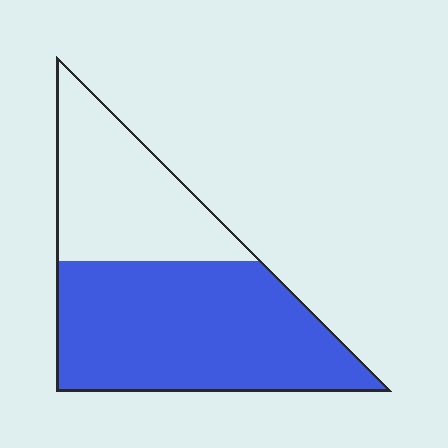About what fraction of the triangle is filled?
About five eighths (5/8).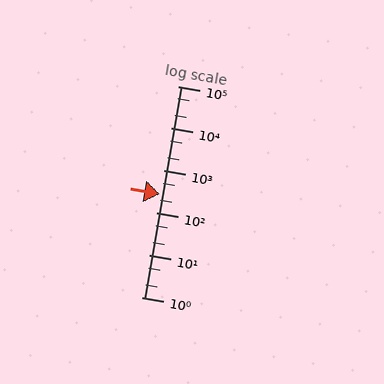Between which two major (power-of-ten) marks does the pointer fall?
The pointer is between 100 and 1000.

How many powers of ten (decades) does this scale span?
The scale spans 5 decades, from 1 to 100000.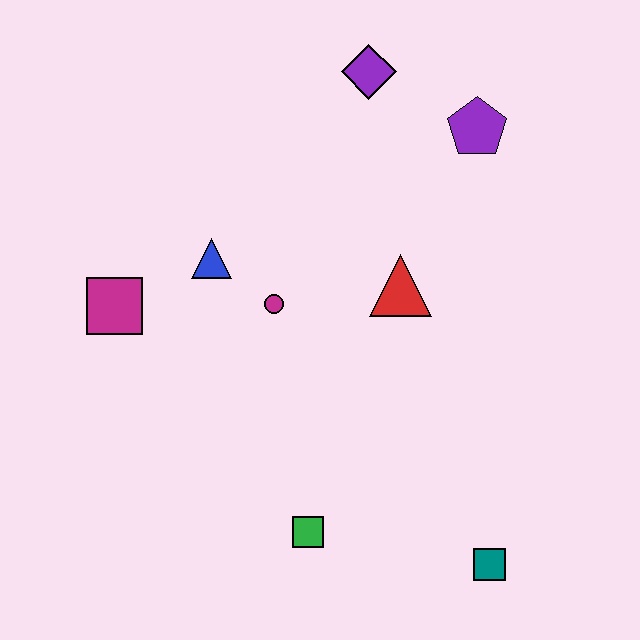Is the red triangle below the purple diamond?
Yes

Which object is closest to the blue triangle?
The magenta circle is closest to the blue triangle.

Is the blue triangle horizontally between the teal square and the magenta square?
Yes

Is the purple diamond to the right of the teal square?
No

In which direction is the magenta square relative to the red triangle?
The magenta square is to the left of the red triangle.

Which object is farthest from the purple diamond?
The teal square is farthest from the purple diamond.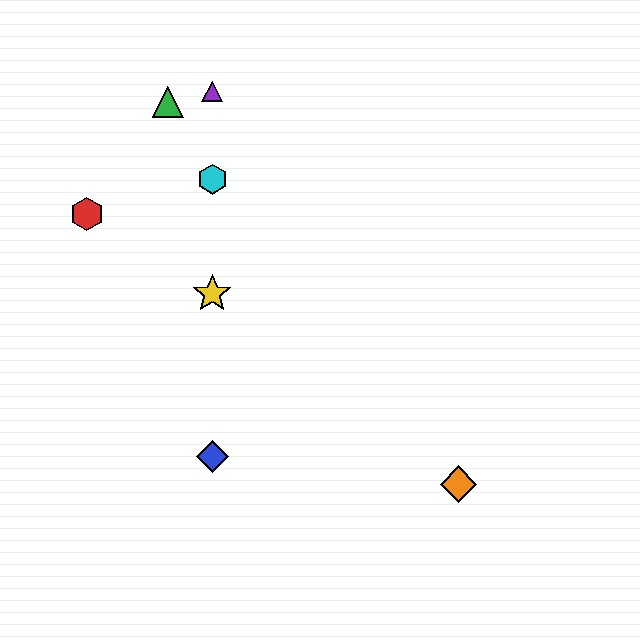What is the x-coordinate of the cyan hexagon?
The cyan hexagon is at x≈212.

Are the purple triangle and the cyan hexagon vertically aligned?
Yes, both are at x≈212.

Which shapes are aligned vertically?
The blue diamond, the yellow star, the purple triangle, the cyan hexagon are aligned vertically.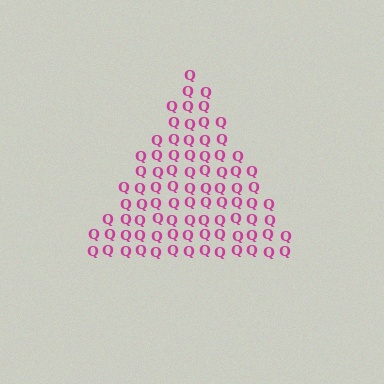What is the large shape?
The large shape is a triangle.